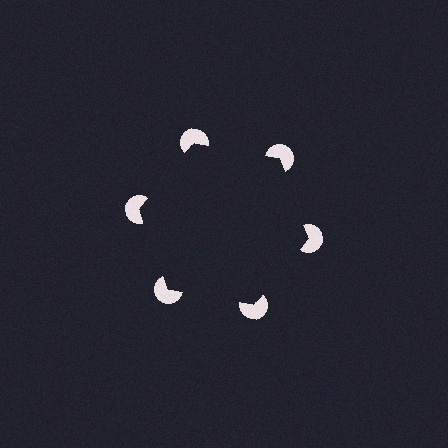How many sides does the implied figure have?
6 sides.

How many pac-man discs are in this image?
There are 6 — one at each vertex of the illusory hexagon.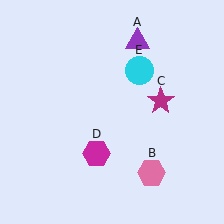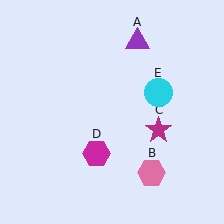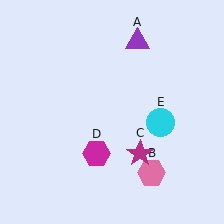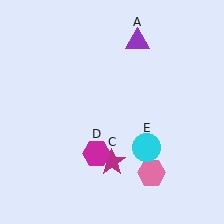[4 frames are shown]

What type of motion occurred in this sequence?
The magenta star (object C), cyan circle (object E) rotated clockwise around the center of the scene.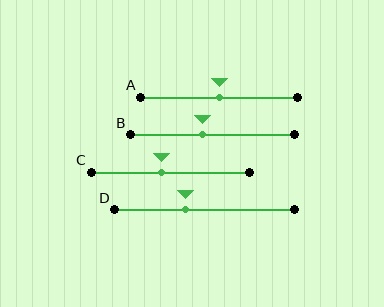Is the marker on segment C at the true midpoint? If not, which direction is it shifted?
No, the marker on segment C is shifted to the left by about 6% of the segment length.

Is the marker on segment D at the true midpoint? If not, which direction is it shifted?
No, the marker on segment D is shifted to the left by about 11% of the segment length.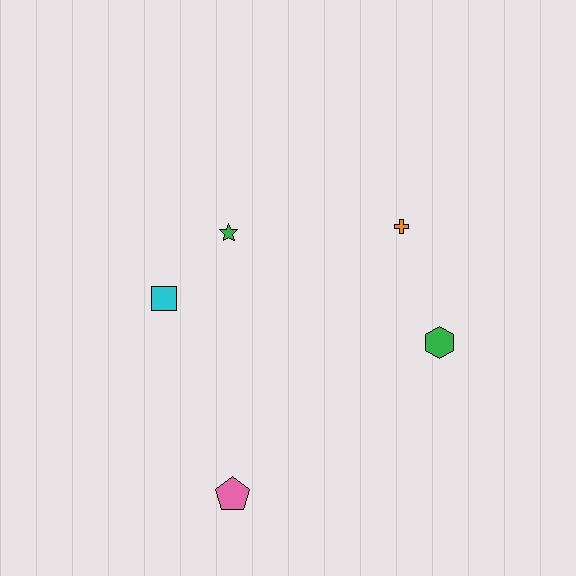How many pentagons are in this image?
There is 1 pentagon.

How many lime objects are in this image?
There are no lime objects.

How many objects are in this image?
There are 5 objects.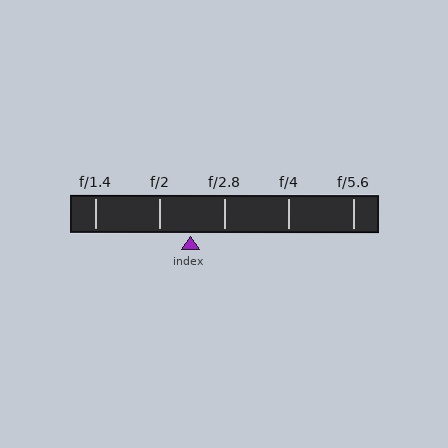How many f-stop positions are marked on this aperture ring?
There are 5 f-stop positions marked.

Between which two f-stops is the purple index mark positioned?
The index mark is between f/2 and f/2.8.